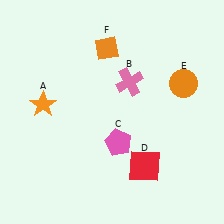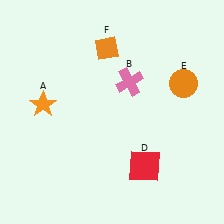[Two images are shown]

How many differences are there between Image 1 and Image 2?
There is 1 difference between the two images.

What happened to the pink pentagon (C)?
The pink pentagon (C) was removed in Image 2. It was in the bottom-right area of Image 1.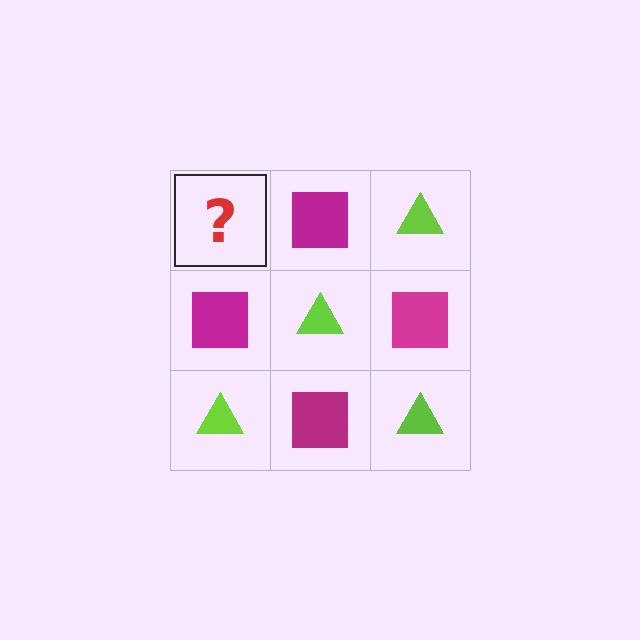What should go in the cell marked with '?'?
The missing cell should contain a lime triangle.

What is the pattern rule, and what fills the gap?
The rule is that it alternates lime triangle and magenta square in a checkerboard pattern. The gap should be filled with a lime triangle.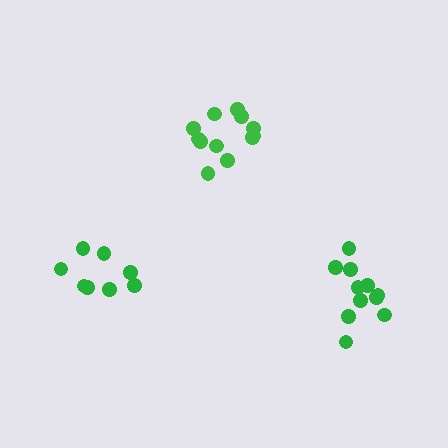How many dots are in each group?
Group 1: 11 dots, Group 2: 8 dots, Group 3: 12 dots (31 total).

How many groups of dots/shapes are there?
There are 3 groups.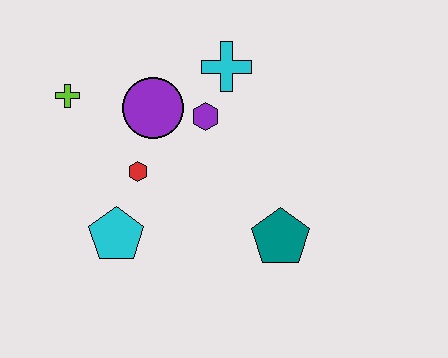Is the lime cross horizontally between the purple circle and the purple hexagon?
No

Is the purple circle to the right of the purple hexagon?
No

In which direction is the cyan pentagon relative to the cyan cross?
The cyan pentagon is below the cyan cross.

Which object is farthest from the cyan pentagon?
The cyan cross is farthest from the cyan pentagon.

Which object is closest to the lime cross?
The purple circle is closest to the lime cross.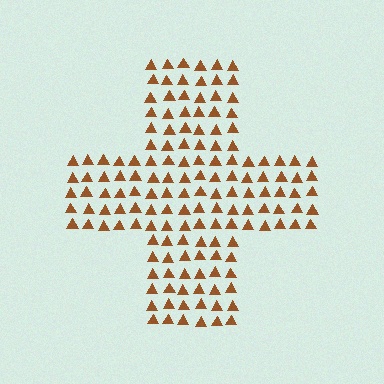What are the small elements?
The small elements are triangles.